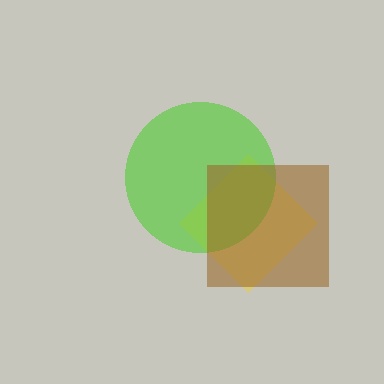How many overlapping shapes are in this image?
There are 3 overlapping shapes in the image.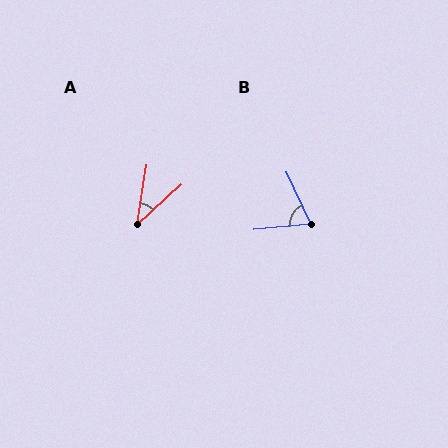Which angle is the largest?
B, at approximately 71 degrees.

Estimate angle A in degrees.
Approximately 39 degrees.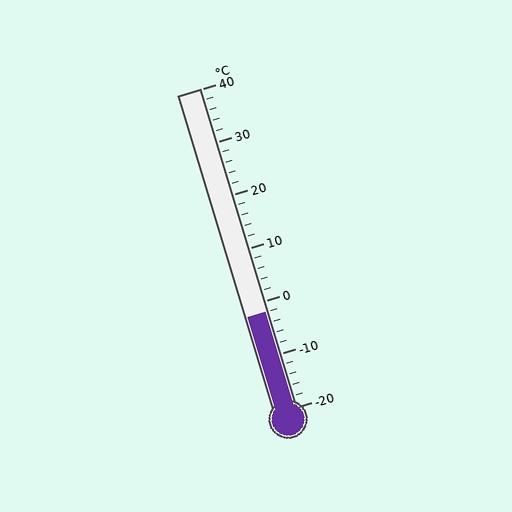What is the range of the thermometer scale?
The thermometer scale ranges from -20°C to 40°C.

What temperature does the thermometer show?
The thermometer shows approximately -2°C.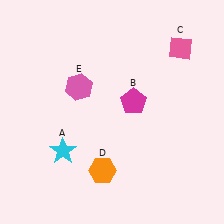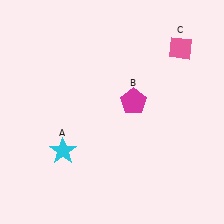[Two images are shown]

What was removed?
The pink hexagon (E), the orange hexagon (D) were removed in Image 2.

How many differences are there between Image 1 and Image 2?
There are 2 differences between the two images.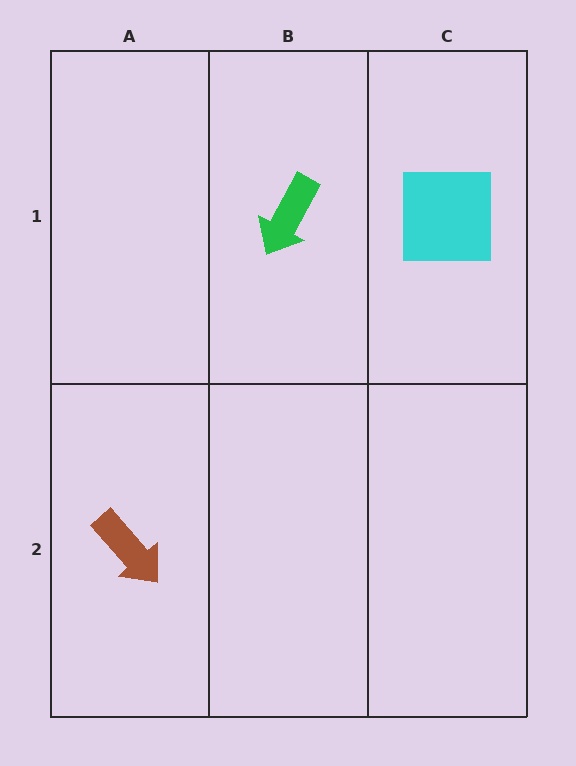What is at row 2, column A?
A brown arrow.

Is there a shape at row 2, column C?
No, that cell is empty.